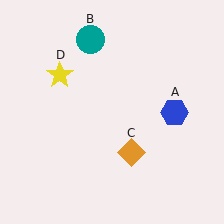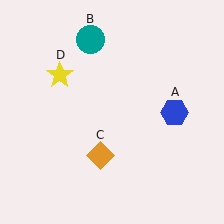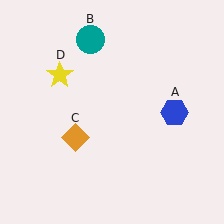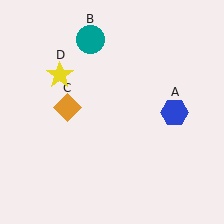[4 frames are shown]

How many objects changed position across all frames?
1 object changed position: orange diamond (object C).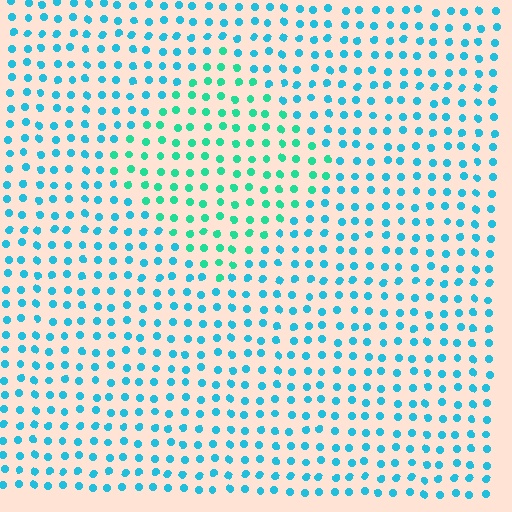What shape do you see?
I see a diamond.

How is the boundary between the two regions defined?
The boundary is defined purely by a slight shift in hue (about 32 degrees). Spacing, size, and orientation are identical on both sides.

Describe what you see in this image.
The image is filled with small cyan elements in a uniform arrangement. A diamond-shaped region is visible where the elements are tinted to a slightly different hue, forming a subtle color boundary.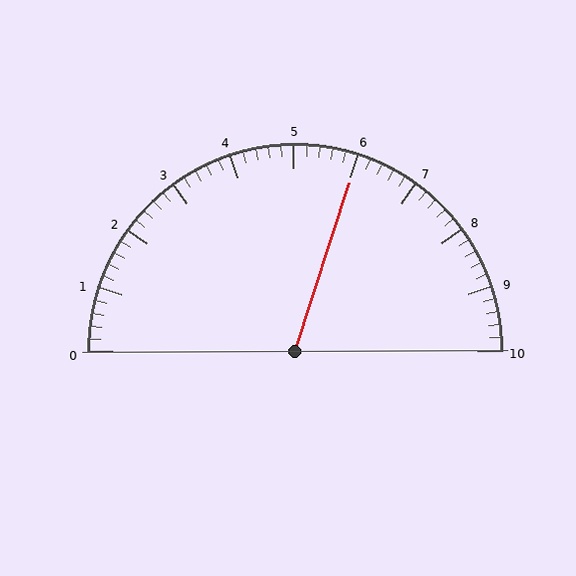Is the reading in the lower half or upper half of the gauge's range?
The reading is in the upper half of the range (0 to 10).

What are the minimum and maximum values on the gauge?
The gauge ranges from 0 to 10.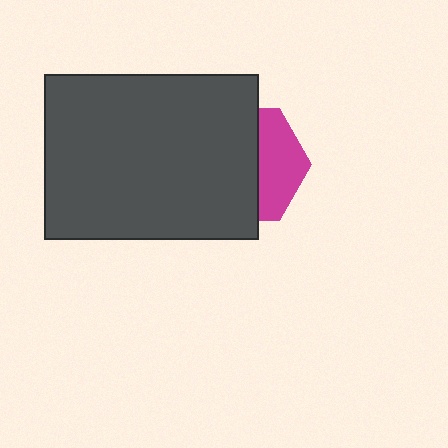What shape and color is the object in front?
The object in front is a dark gray rectangle.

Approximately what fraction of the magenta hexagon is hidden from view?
Roughly 63% of the magenta hexagon is hidden behind the dark gray rectangle.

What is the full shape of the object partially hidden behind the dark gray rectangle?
The partially hidden object is a magenta hexagon.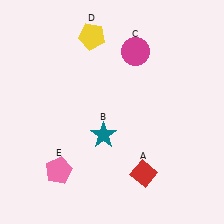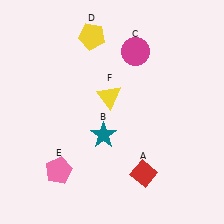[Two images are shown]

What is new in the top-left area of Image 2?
A yellow triangle (F) was added in the top-left area of Image 2.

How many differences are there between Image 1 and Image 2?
There is 1 difference between the two images.